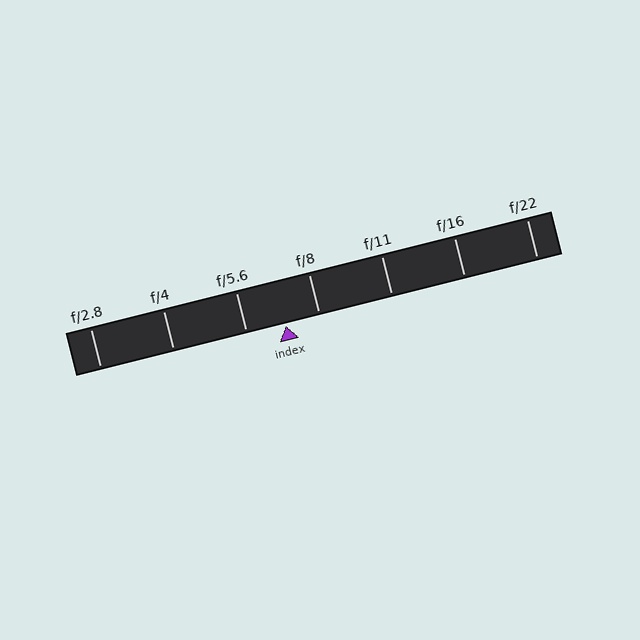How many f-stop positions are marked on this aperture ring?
There are 7 f-stop positions marked.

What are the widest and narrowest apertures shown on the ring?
The widest aperture shown is f/2.8 and the narrowest is f/22.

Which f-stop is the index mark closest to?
The index mark is closest to f/8.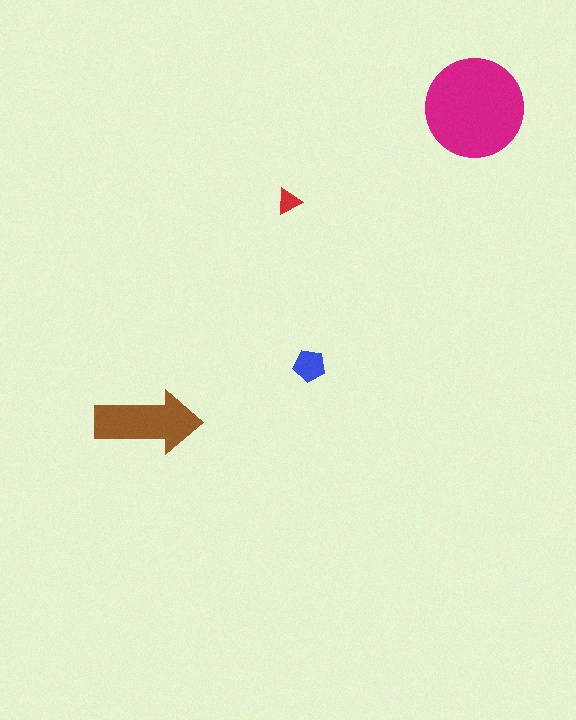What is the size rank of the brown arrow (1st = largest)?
2nd.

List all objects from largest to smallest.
The magenta circle, the brown arrow, the blue pentagon, the red triangle.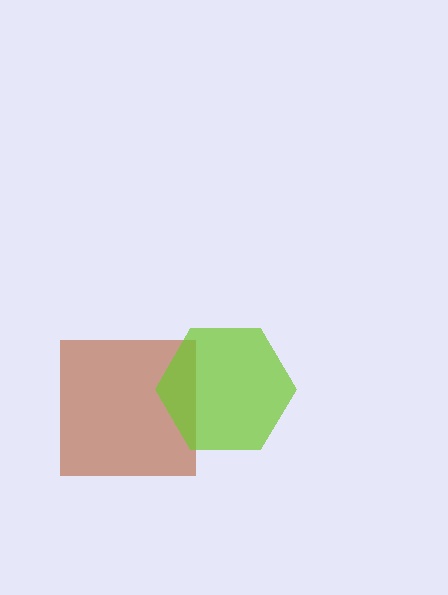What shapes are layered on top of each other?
The layered shapes are: a brown square, a lime hexagon.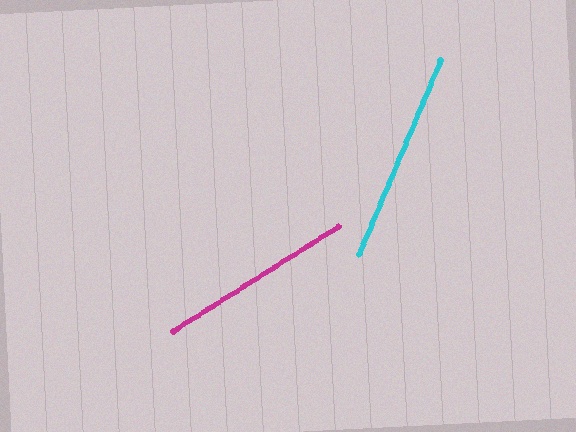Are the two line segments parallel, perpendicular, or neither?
Neither parallel nor perpendicular — they differ by about 35°.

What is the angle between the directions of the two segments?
Approximately 35 degrees.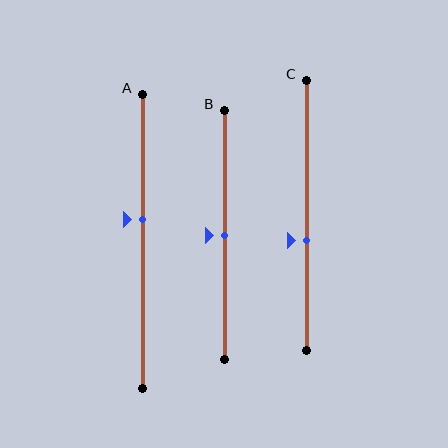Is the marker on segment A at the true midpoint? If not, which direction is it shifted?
No, the marker on segment A is shifted upward by about 8% of the segment length.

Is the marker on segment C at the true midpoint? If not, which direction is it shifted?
No, the marker on segment C is shifted downward by about 9% of the segment length.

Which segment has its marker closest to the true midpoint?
Segment B has its marker closest to the true midpoint.